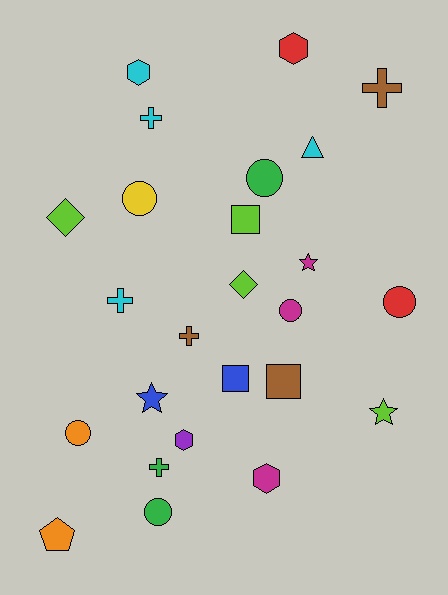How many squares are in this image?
There are 3 squares.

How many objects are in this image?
There are 25 objects.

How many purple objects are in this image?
There is 1 purple object.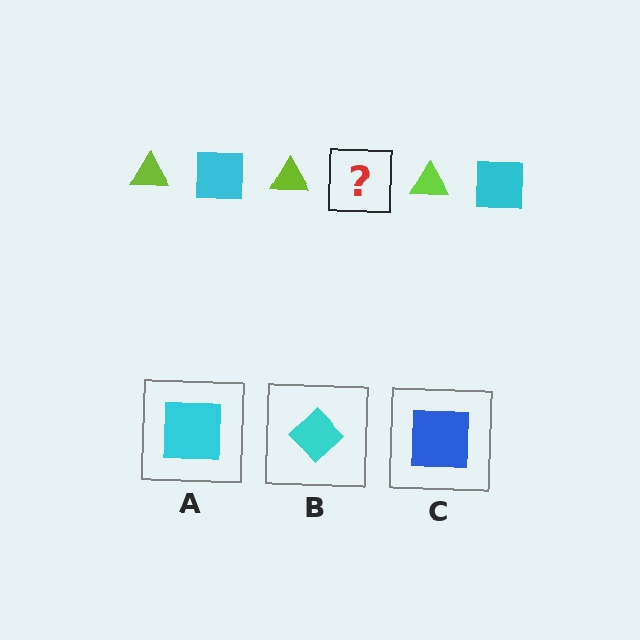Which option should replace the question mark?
Option A.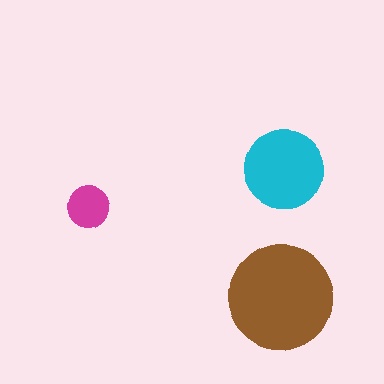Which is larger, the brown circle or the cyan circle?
The brown one.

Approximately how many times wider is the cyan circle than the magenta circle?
About 2 times wider.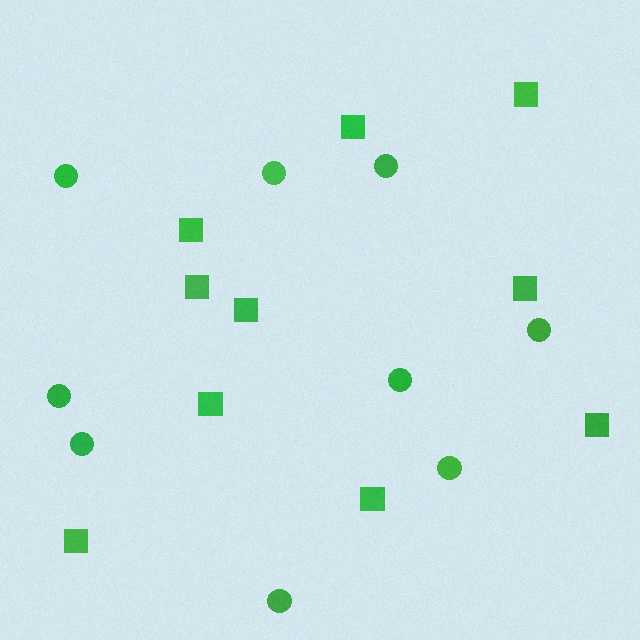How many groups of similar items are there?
There are 2 groups: one group of circles (9) and one group of squares (10).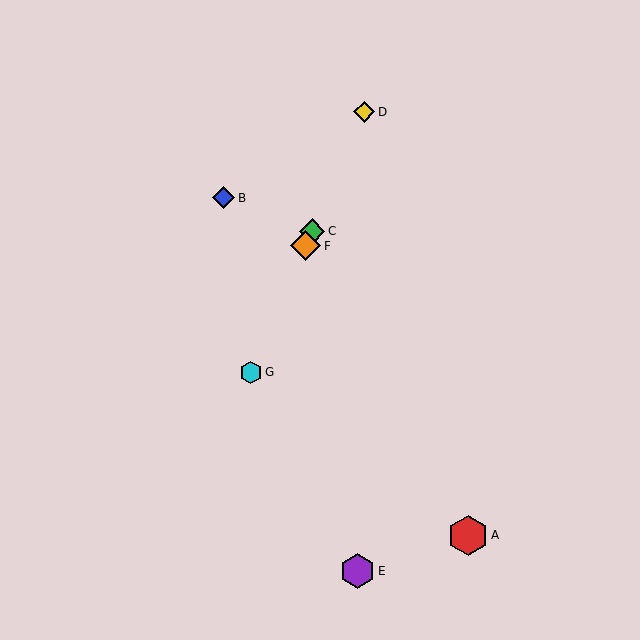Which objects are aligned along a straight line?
Objects C, D, F, G are aligned along a straight line.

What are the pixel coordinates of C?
Object C is at (312, 231).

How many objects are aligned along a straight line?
4 objects (C, D, F, G) are aligned along a straight line.